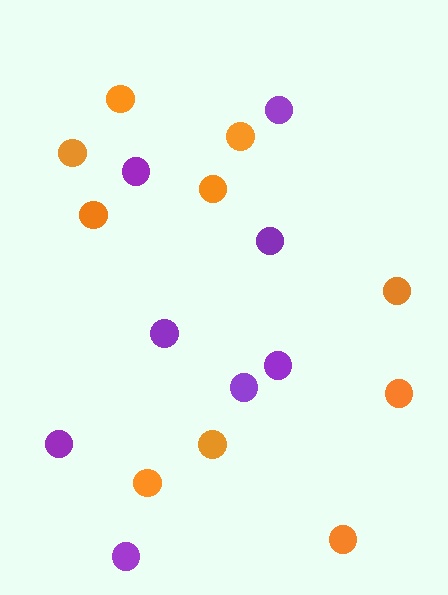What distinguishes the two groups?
There are 2 groups: one group of purple circles (8) and one group of orange circles (10).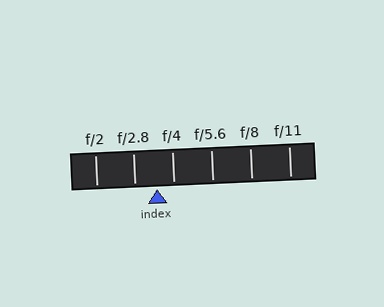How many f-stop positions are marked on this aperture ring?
There are 6 f-stop positions marked.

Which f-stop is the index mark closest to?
The index mark is closest to f/4.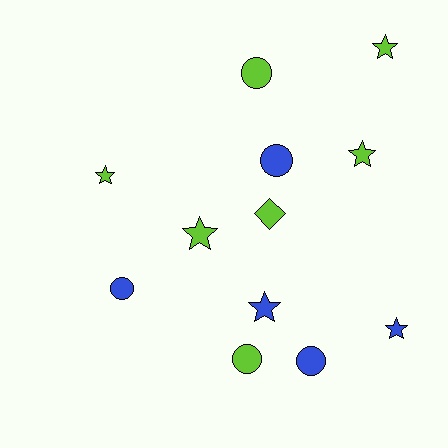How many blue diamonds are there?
There are no blue diamonds.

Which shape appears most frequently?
Star, with 6 objects.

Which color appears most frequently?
Lime, with 7 objects.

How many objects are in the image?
There are 12 objects.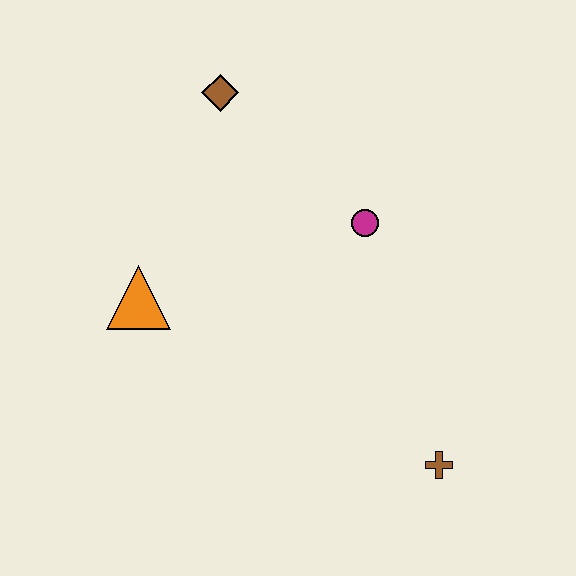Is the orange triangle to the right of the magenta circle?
No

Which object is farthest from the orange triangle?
The brown cross is farthest from the orange triangle.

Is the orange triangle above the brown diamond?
No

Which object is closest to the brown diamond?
The magenta circle is closest to the brown diamond.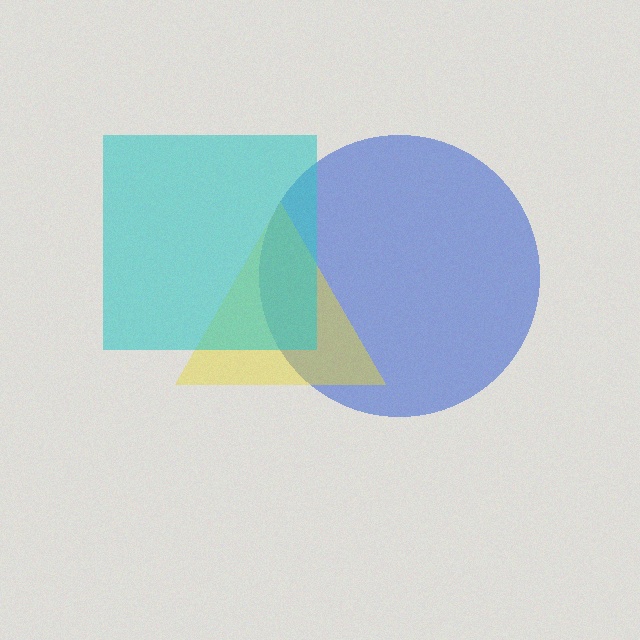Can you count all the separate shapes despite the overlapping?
Yes, there are 3 separate shapes.